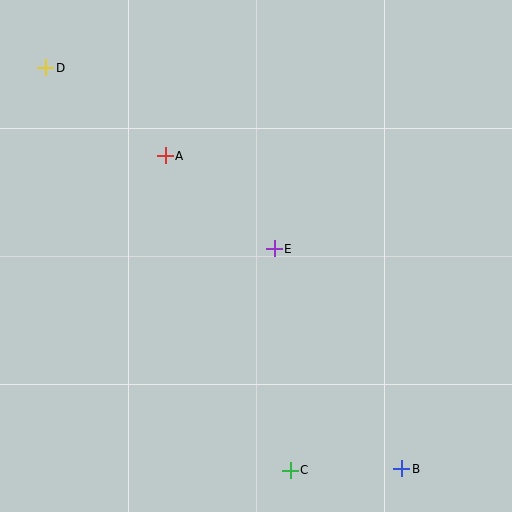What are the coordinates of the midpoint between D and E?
The midpoint between D and E is at (160, 158).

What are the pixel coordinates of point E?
Point E is at (274, 249).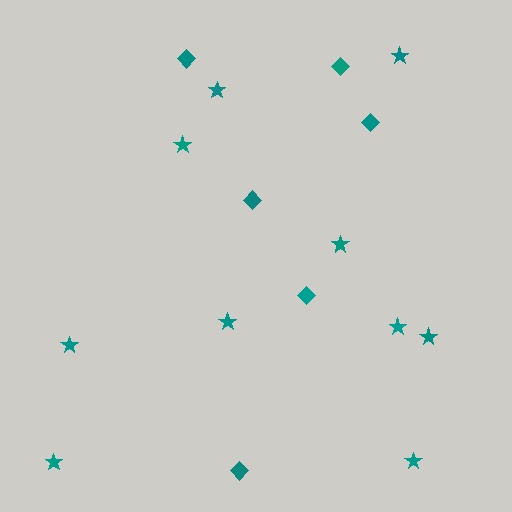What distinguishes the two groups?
There are 2 groups: one group of diamonds (6) and one group of stars (10).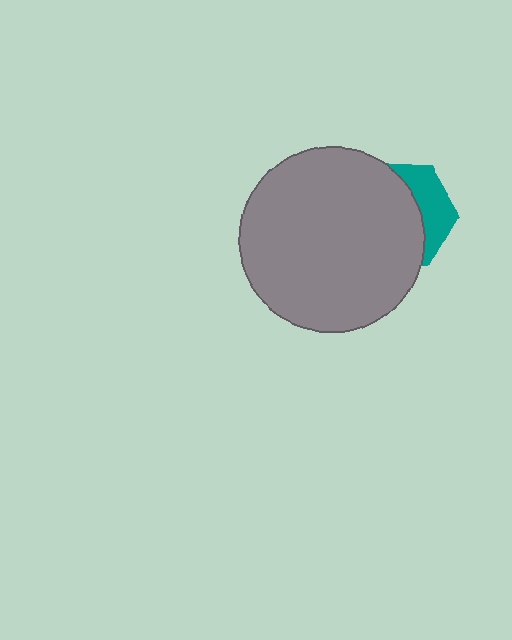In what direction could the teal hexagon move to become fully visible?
The teal hexagon could move right. That would shift it out from behind the gray circle entirely.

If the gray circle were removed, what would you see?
You would see the complete teal hexagon.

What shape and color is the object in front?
The object in front is a gray circle.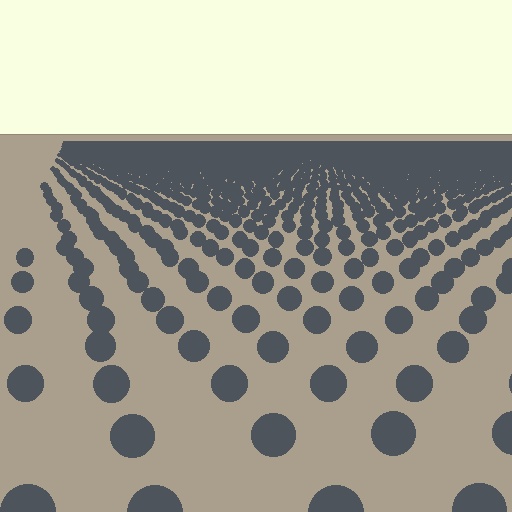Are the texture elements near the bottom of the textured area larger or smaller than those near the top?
Larger. Near the bottom, elements are closer to the viewer and appear at a bigger on-screen size.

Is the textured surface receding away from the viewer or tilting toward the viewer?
The surface is receding away from the viewer. Texture elements get smaller and denser toward the top.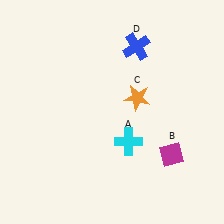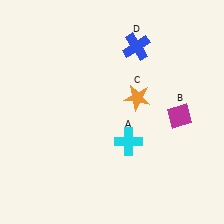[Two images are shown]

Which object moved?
The magenta diamond (B) moved up.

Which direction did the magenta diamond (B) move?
The magenta diamond (B) moved up.